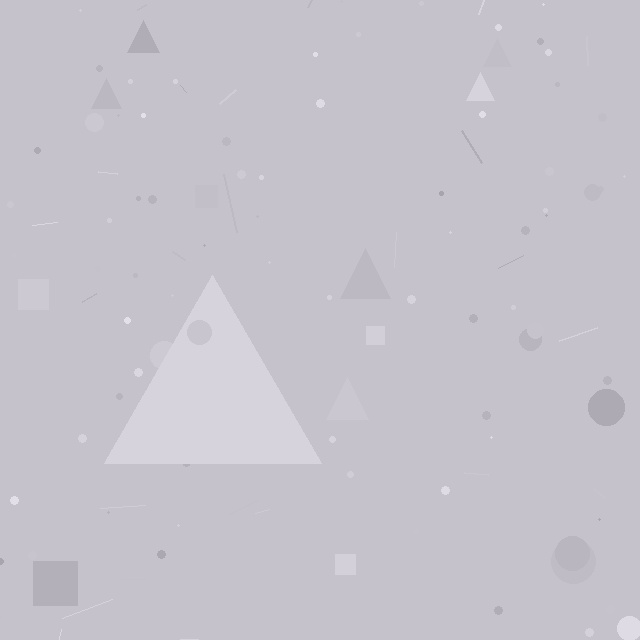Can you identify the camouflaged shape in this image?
The camouflaged shape is a triangle.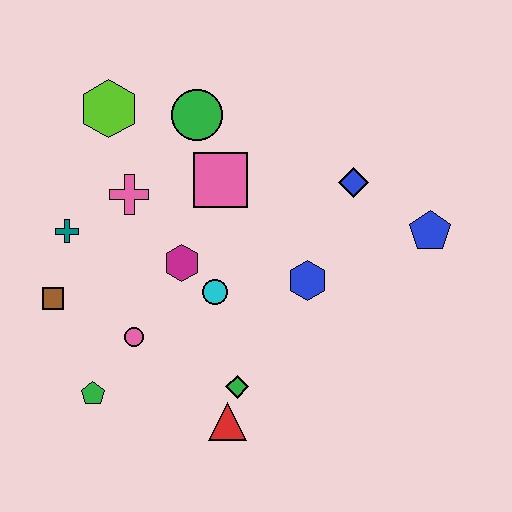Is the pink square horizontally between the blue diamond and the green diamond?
No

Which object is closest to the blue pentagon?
The blue diamond is closest to the blue pentagon.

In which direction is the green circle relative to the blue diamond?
The green circle is to the left of the blue diamond.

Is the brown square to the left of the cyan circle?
Yes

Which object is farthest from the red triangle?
The lime hexagon is farthest from the red triangle.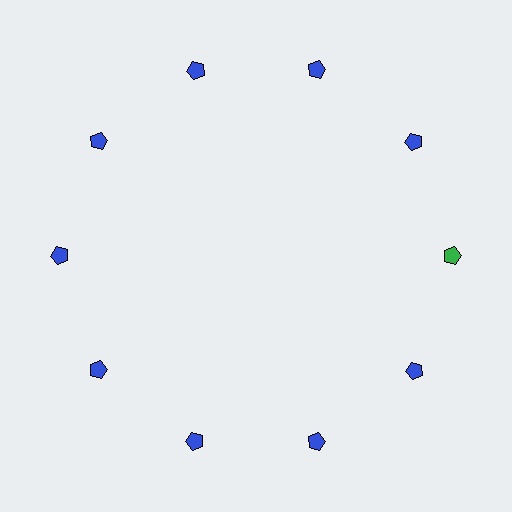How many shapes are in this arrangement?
There are 10 shapes arranged in a ring pattern.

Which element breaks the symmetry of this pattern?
The green pentagon at roughly the 3 o'clock position breaks the symmetry. All other shapes are blue pentagons.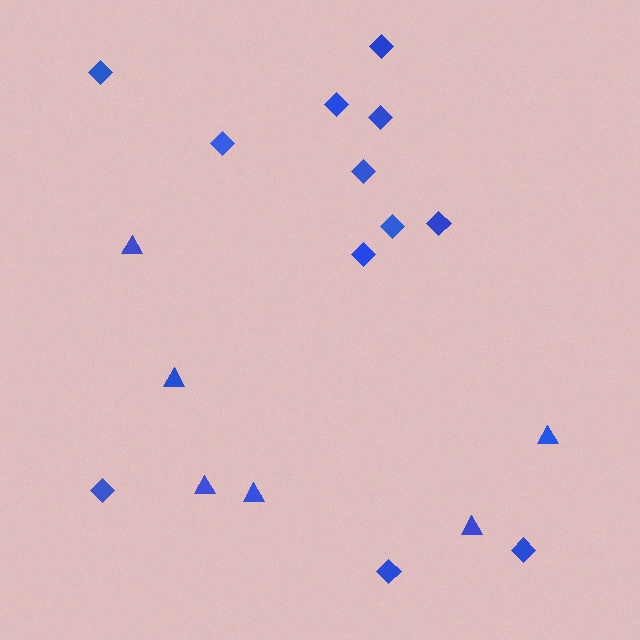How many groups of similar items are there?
There are 2 groups: one group of triangles (6) and one group of diamonds (12).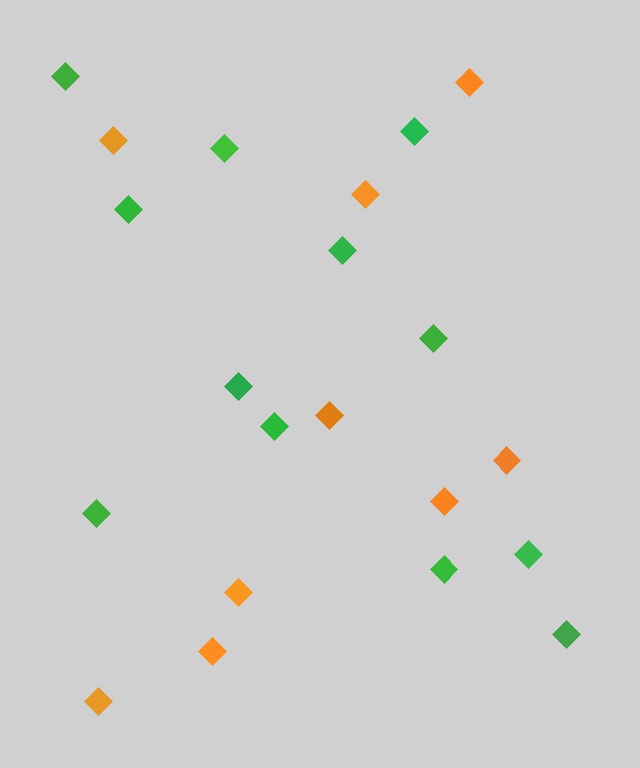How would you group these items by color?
There are 2 groups: one group of orange diamonds (9) and one group of green diamonds (12).